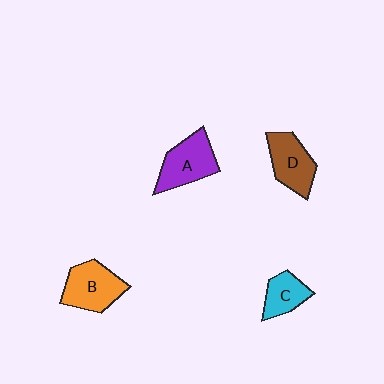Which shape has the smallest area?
Shape C (cyan).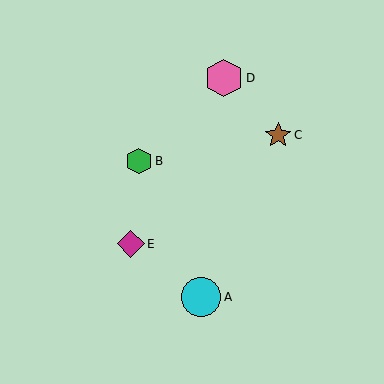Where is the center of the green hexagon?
The center of the green hexagon is at (139, 161).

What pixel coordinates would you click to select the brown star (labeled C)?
Click at (278, 135) to select the brown star C.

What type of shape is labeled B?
Shape B is a green hexagon.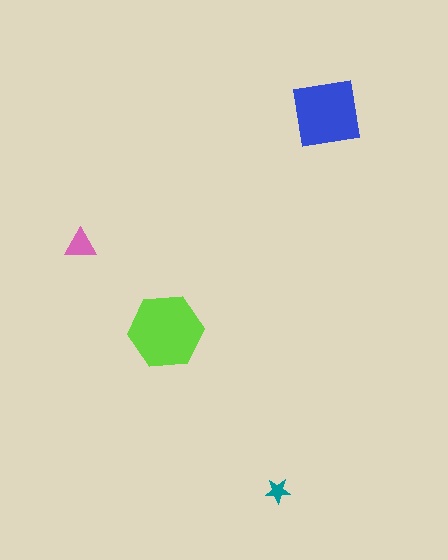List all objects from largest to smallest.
The lime hexagon, the blue square, the pink triangle, the teal star.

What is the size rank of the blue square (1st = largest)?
2nd.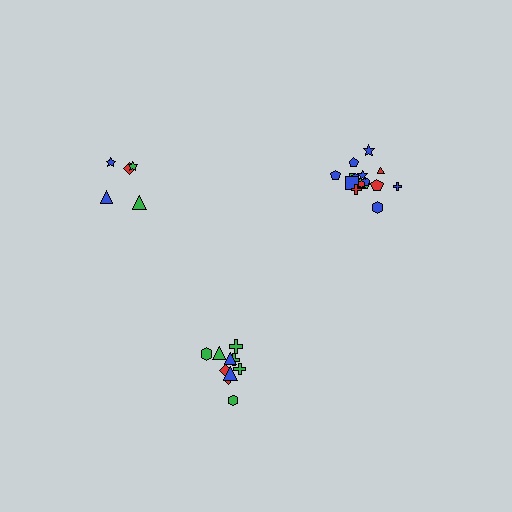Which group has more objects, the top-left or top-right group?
The top-right group.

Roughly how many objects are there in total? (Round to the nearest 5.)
Roughly 35 objects in total.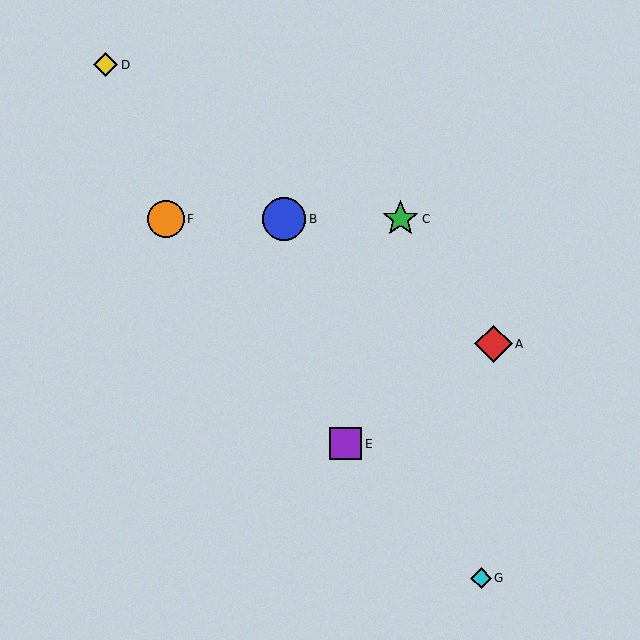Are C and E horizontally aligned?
No, C is at y≈219 and E is at y≈444.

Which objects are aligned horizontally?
Objects B, C, F are aligned horizontally.